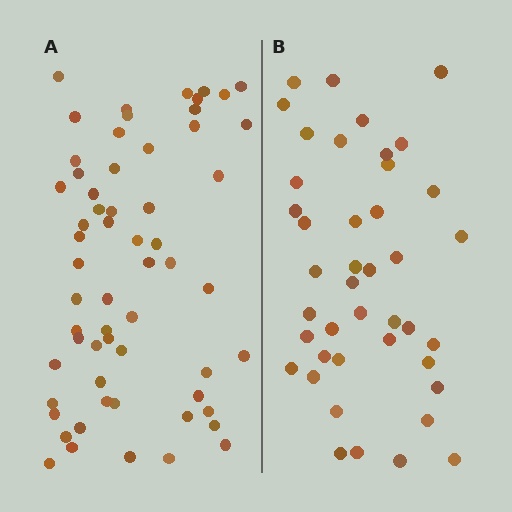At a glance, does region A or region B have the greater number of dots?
Region A (the left region) has more dots.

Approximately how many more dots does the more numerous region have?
Region A has approximately 20 more dots than region B.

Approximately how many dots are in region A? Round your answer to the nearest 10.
About 60 dots.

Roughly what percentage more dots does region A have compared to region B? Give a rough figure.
About 45% more.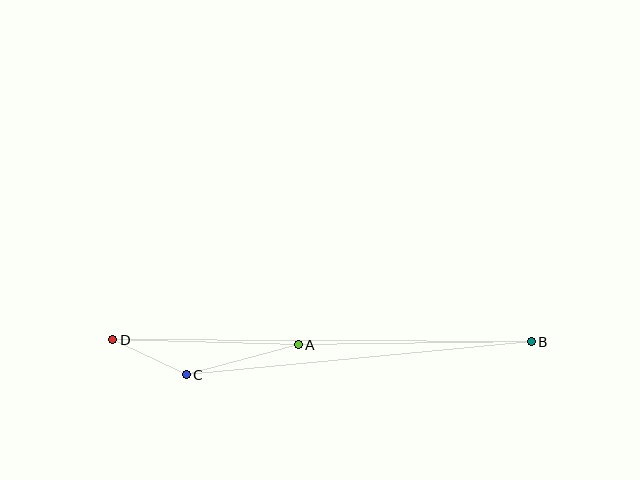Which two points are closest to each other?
Points C and D are closest to each other.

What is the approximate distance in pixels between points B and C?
The distance between B and C is approximately 346 pixels.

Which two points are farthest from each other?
Points B and D are farthest from each other.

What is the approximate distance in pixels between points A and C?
The distance between A and C is approximately 116 pixels.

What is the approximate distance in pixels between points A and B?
The distance between A and B is approximately 233 pixels.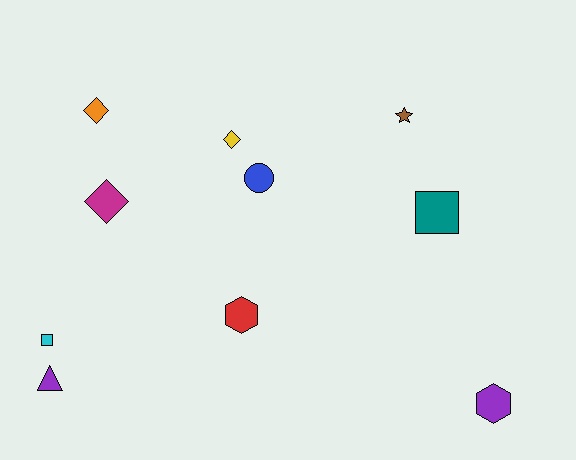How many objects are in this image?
There are 10 objects.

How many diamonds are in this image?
There are 3 diamonds.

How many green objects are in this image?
There are no green objects.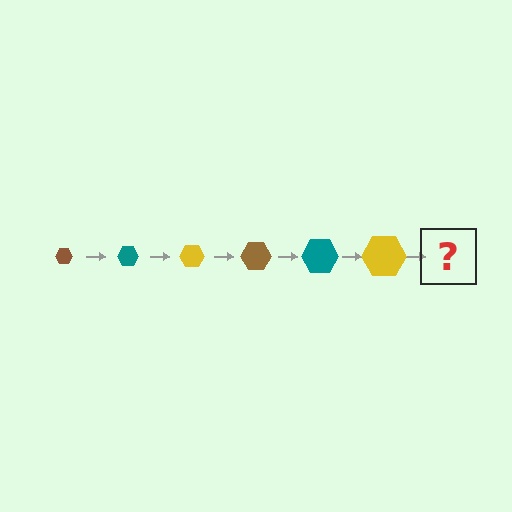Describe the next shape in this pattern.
It should be a brown hexagon, larger than the previous one.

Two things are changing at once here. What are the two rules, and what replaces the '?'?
The two rules are that the hexagon grows larger each step and the color cycles through brown, teal, and yellow. The '?' should be a brown hexagon, larger than the previous one.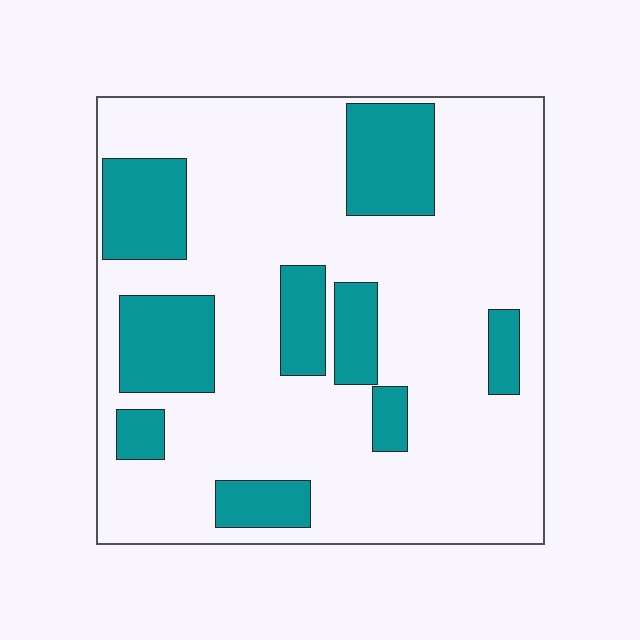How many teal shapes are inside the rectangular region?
9.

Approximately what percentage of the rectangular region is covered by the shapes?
Approximately 25%.